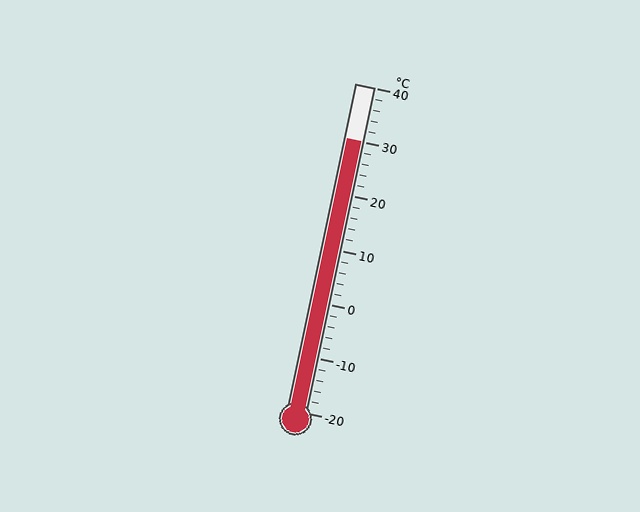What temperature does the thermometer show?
The thermometer shows approximately 30°C.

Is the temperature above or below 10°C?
The temperature is above 10°C.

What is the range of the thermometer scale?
The thermometer scale ranges from -20°C to 40°C.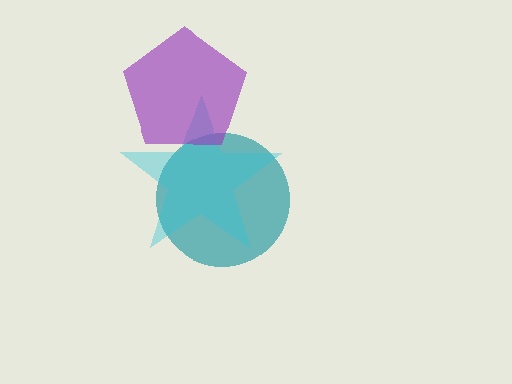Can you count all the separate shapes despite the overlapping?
Yes, there are 3 separate shapes.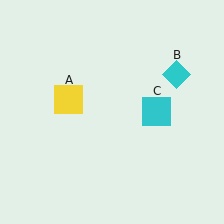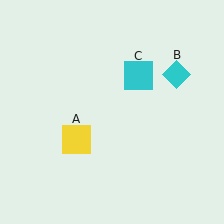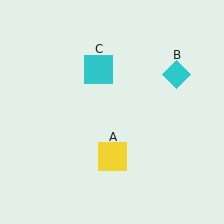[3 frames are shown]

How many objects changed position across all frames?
2 objects changed position: yellow square (object A), cyan square (object C).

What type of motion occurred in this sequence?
The yellow square (object A), cyan square (object C) rotated counterclockwise around the center of the scene.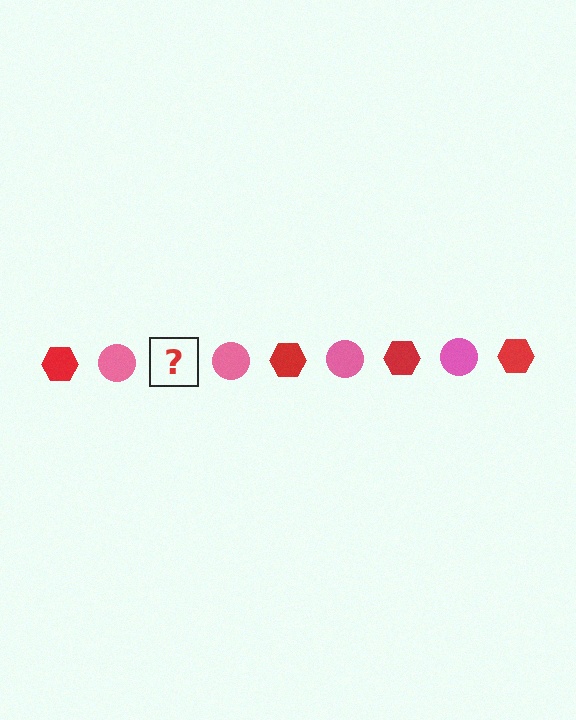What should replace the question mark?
The question mark should be replaced with a red hexagon.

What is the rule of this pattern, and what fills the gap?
The rule is that the pattern alternates between red hexagon and pink circle. The gap should be filled with a red hexagon.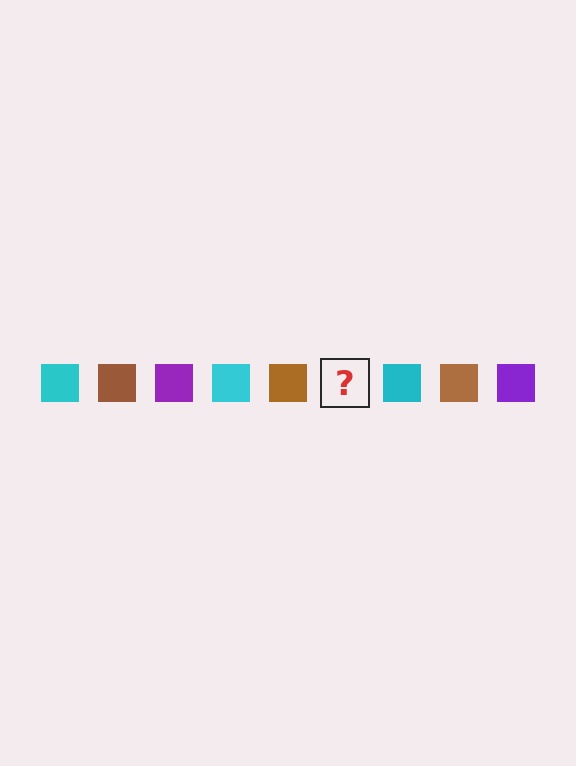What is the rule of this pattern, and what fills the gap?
The rule is that the pattern cycles through cyan, brown, purple squares. The gap should be filled with a purple square.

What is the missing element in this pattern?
The missing element is a purple square.